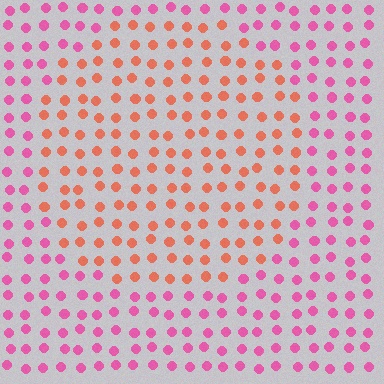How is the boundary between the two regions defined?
The boundary is defined purely by a slight shift in hue (about 44 degrees). Spacing, size, and orientation are identical on both sides.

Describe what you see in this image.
The image is filled with small pink elements in a uniform arrangement. A circle-shaped region is visible where the elements are tinted to a slightly different hue, forming a subtle color boundary.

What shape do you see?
I see a circle.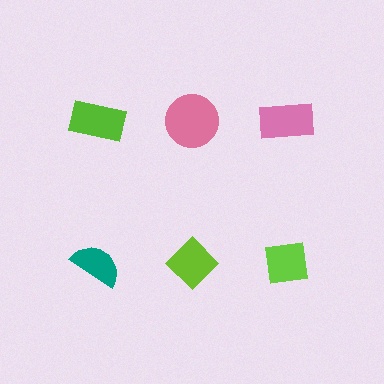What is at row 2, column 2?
A lime diamond.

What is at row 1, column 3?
A pink rectangle.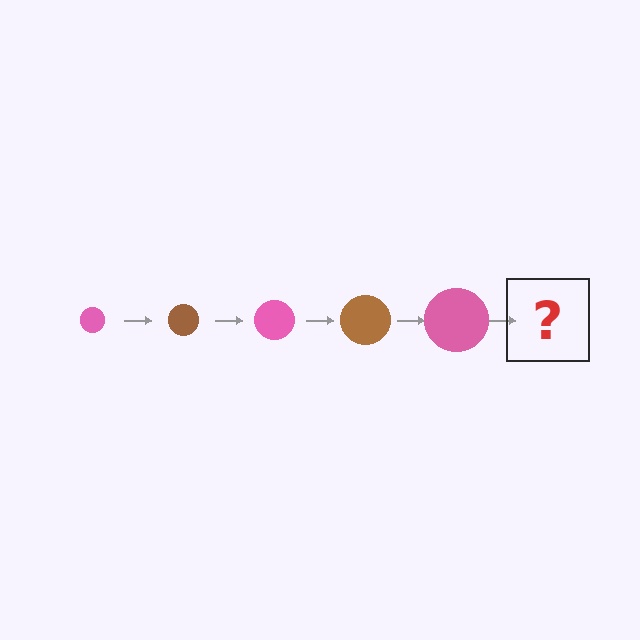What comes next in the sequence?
The next element should be a brown circle, larger than the previous one.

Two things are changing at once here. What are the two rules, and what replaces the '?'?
The two rules are that the circle grows larger each step and the color cycles through pink and brown. The '?' should be a brown circle, larger than the previous one.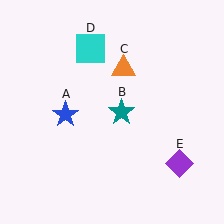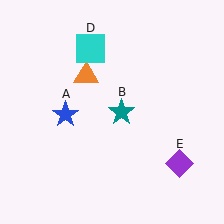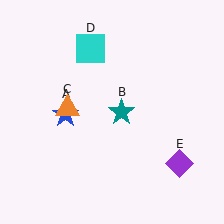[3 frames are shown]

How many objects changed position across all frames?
1 object changed position: orange triangle (object C).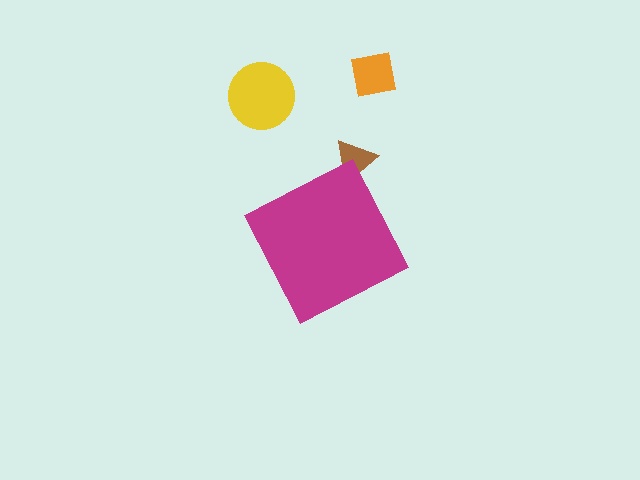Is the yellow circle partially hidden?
No, the yellow circle is fully visible.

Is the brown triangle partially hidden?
Yes, the brown triangle is partially hidden behind the magenta diamond.